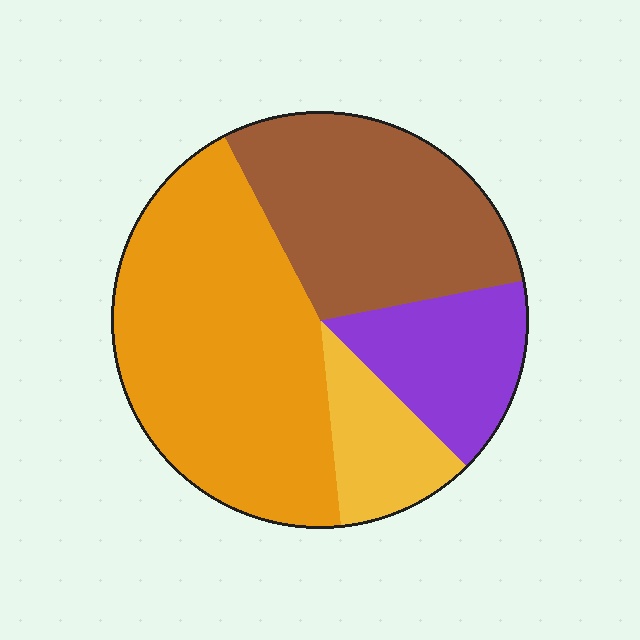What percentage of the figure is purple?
Purple covers around 15% of the figure.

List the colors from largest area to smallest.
From largest to smallest: orange, brown, purple, yellow.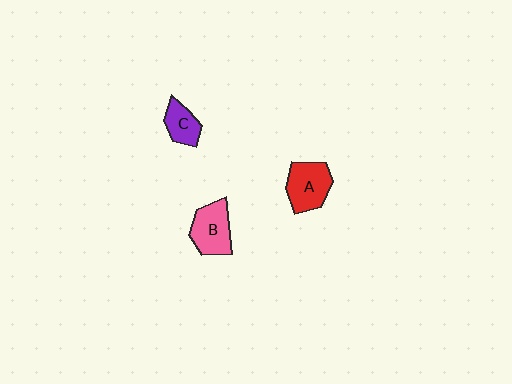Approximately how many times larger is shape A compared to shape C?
Approximately 1.6 times.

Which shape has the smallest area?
Shape C (purple).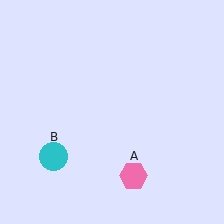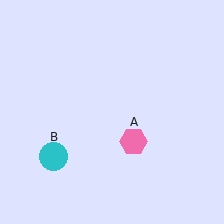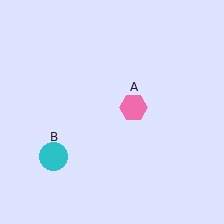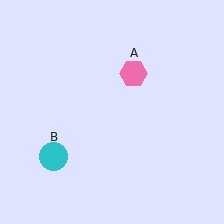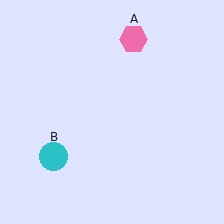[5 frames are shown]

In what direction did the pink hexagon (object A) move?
The pink hexagon (object A) moved up.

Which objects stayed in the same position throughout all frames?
Cyan circle (object B) remained stationary.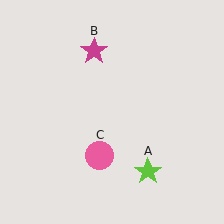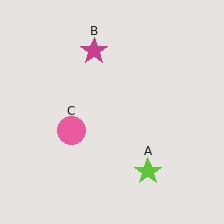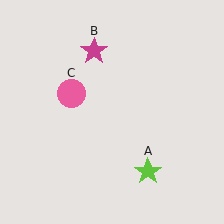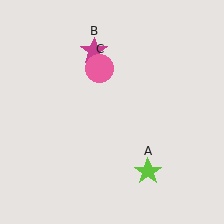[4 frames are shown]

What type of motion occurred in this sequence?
The pink circle (object C) rotated clockwise around the center of the scene.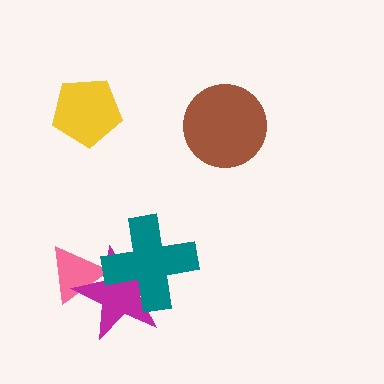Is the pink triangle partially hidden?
Yes, it is partially covered by another shape.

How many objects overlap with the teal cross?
1 object overlaps with the teal cross.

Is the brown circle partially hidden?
No, no other shape covers it.